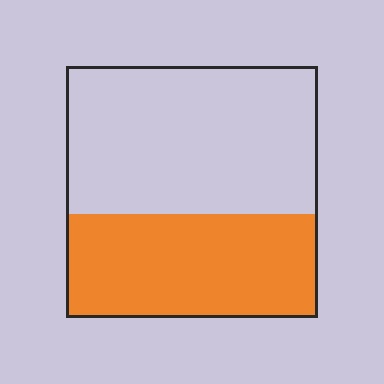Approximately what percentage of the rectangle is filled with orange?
Approximately 40%.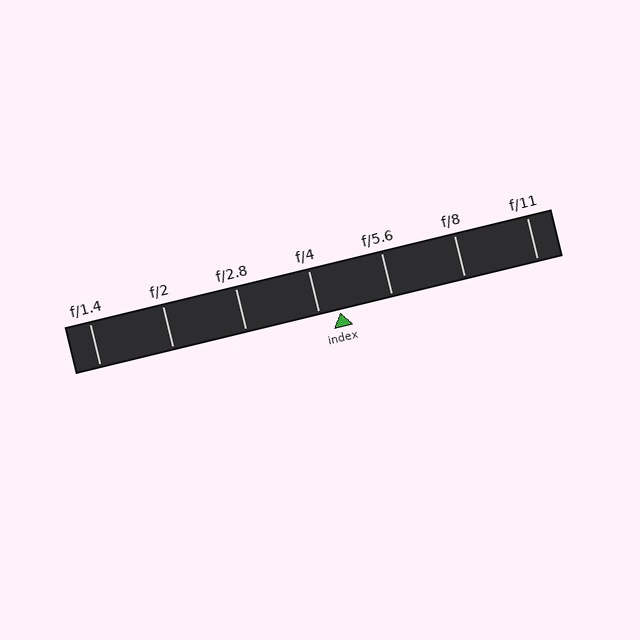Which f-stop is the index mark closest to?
The index mark is closest to f/4.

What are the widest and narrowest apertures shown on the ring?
The widest aperture shown is f/1.4 and the narrowest is f/11.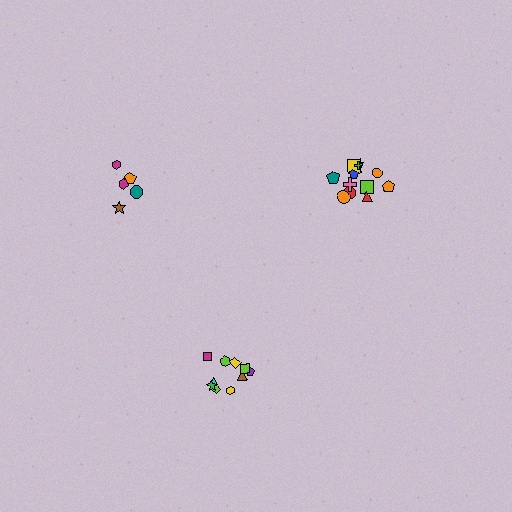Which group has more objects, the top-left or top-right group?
The top-right group.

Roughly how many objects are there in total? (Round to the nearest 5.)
Roughly 25 objects in total.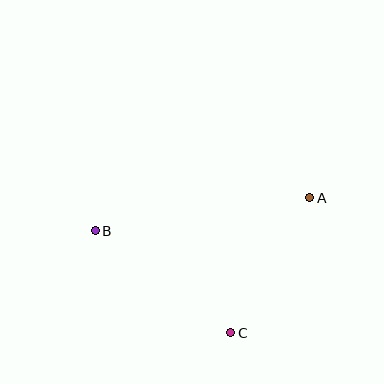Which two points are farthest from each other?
Points A and B are farthest from each other.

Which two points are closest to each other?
Points A and C are closest to each other.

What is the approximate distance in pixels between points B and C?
The distance between B and C is approximately 169 pixels.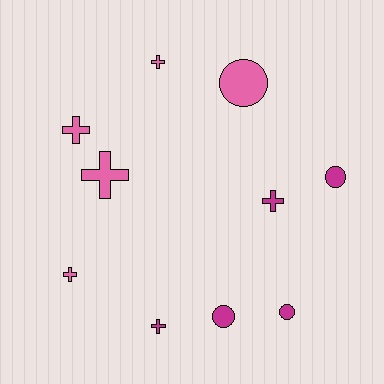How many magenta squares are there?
There are no magenta squares.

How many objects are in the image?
There are 10 objects.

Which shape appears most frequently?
Cross, with 6 objects.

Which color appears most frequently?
Pink, with 5 objects.